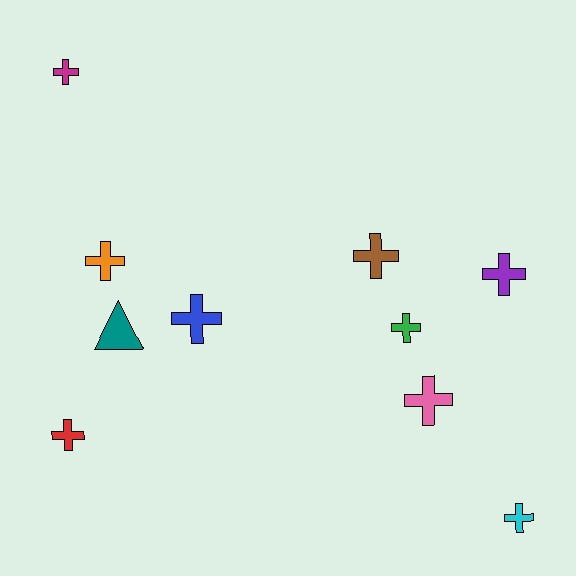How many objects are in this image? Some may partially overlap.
There are 10 objects.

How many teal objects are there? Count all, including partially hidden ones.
There is 1 teal object.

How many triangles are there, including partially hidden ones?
There is 1 triangle.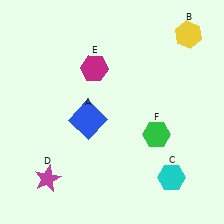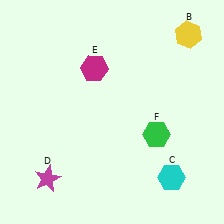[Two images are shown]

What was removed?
The blue square (A) was removed in Image 2.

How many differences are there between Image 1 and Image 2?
There is 1 difference between the two images.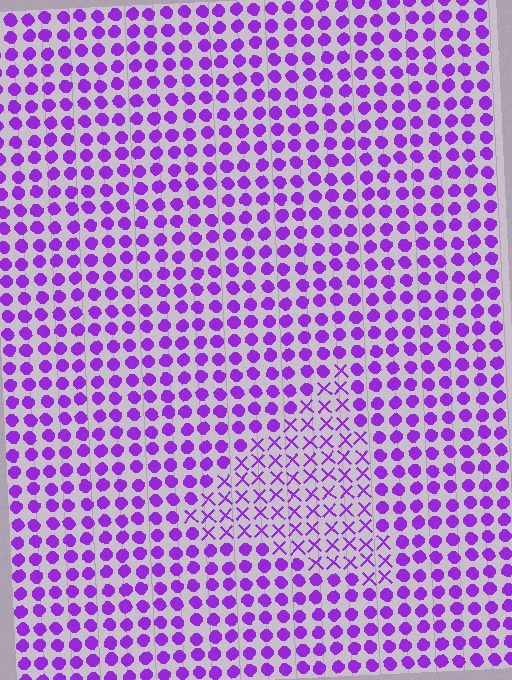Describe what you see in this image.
The image is filled with small purple elements arranged in a uniform grid. A triangle-shaped region contains X marks, while the surrounding area contains circles. The boundary is defined purely by the change in element shape.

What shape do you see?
I see a triangle.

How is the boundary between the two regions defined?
The boundary is defined by a change in element shape: X marks inside vs. circles outside. All elements share the same color and spacing.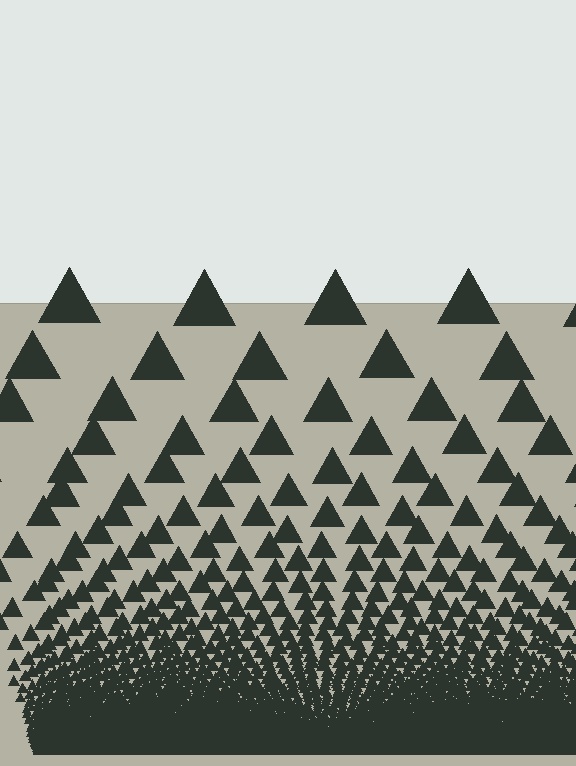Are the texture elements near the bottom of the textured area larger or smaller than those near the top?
Smaller. The gradient is inverted — elements near the bottom are smaller and denser.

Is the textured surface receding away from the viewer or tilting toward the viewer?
The surface appears to tilt toward the viewer. Texture elements get larger and sparser toward the top.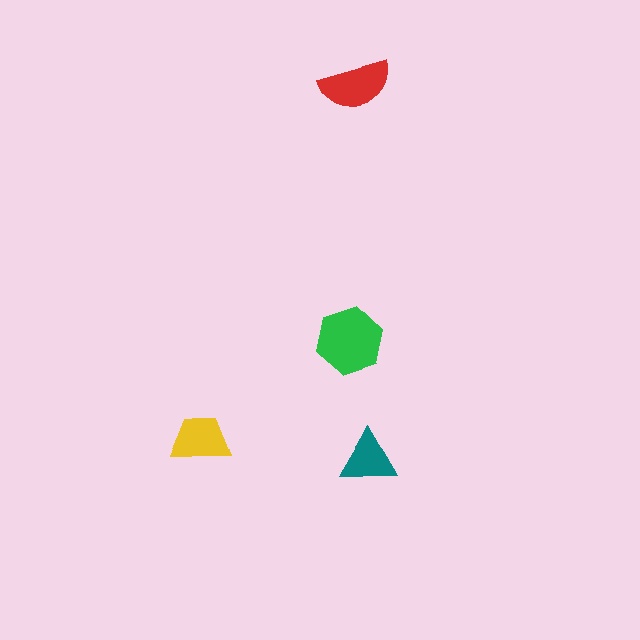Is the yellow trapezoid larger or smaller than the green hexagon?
Smaller.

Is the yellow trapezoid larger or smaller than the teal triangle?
Larger.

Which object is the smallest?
The teal triangle.